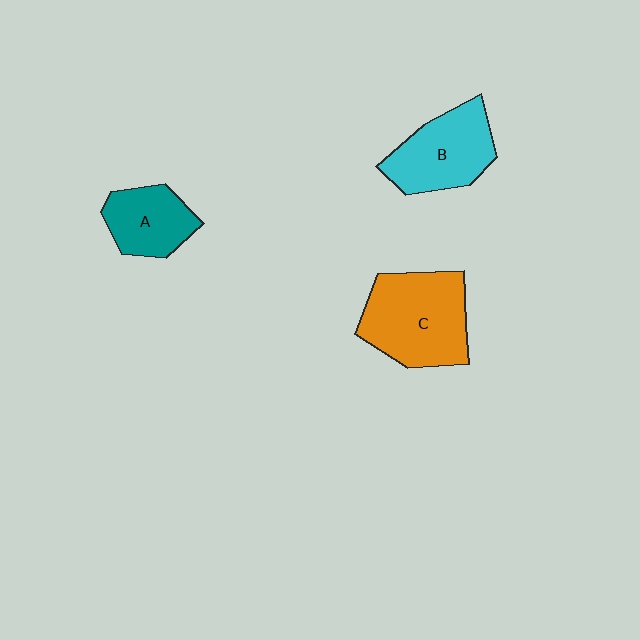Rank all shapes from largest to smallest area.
From largest to smallest: C (orange), B (cyan), A (teal).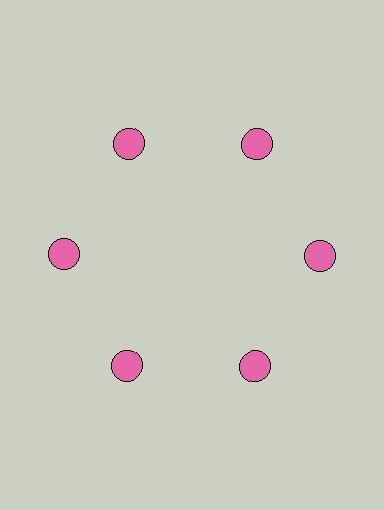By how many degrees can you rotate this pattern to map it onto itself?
The pattern maps onto itself every 60 degrees of rotation.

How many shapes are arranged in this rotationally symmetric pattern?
There are 6 shapes, arranged in 6 groups of 1.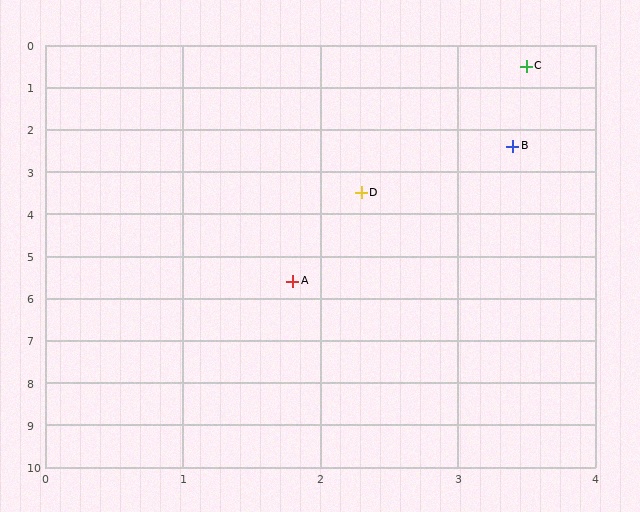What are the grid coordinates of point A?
Point A is at approximately (1.8, 5.6).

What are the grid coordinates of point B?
Point B is at approximately (3.4, 2.4).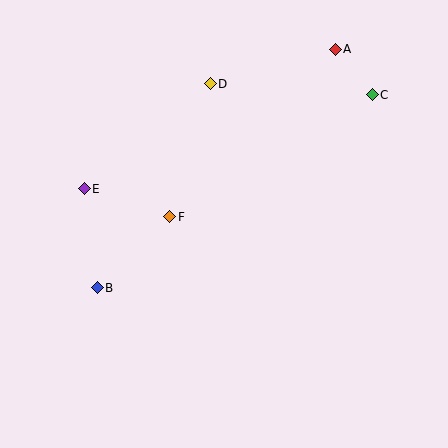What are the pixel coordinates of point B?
Point B is at (97, 288).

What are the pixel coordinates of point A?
Point A is at (335, 49).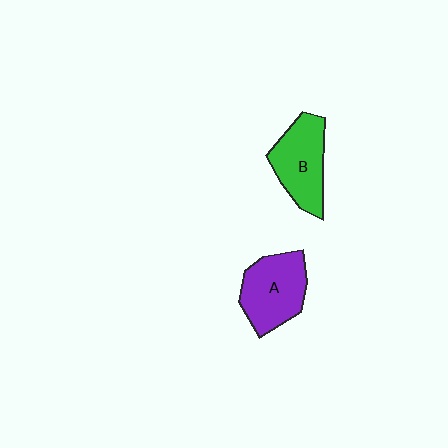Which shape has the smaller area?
Shape B (green).